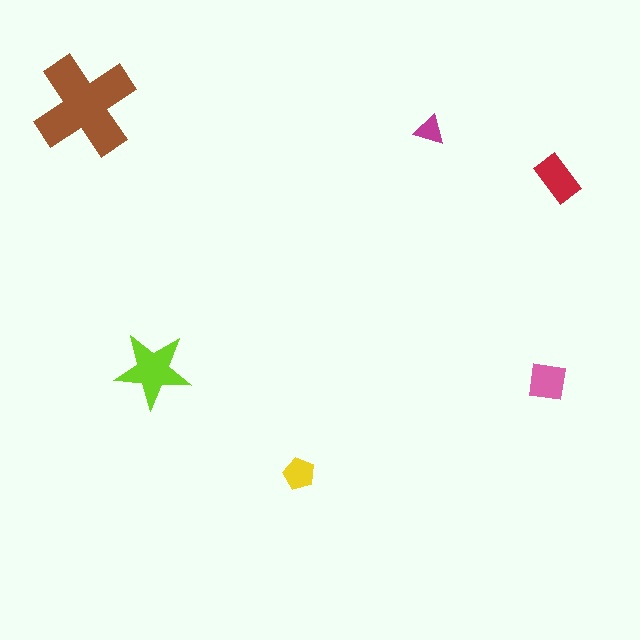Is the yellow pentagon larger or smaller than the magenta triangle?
Larger.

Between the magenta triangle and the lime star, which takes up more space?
The lime star.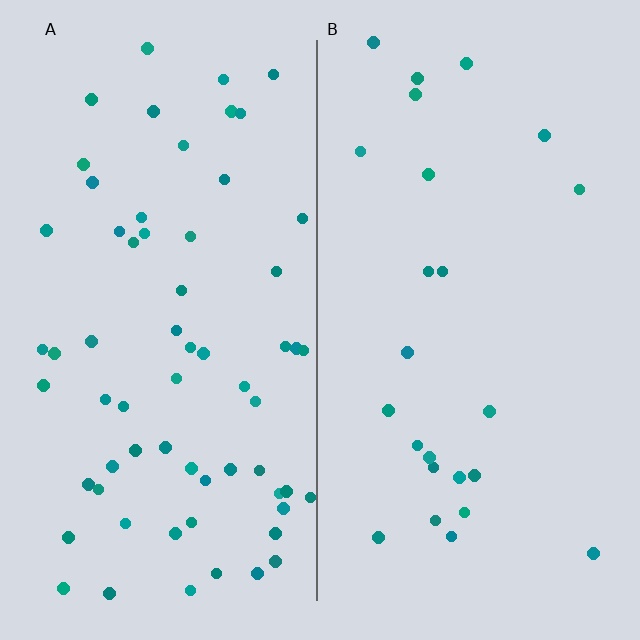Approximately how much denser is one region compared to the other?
Approximately 2.6× — region A over region B.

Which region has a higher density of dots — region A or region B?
A (the left).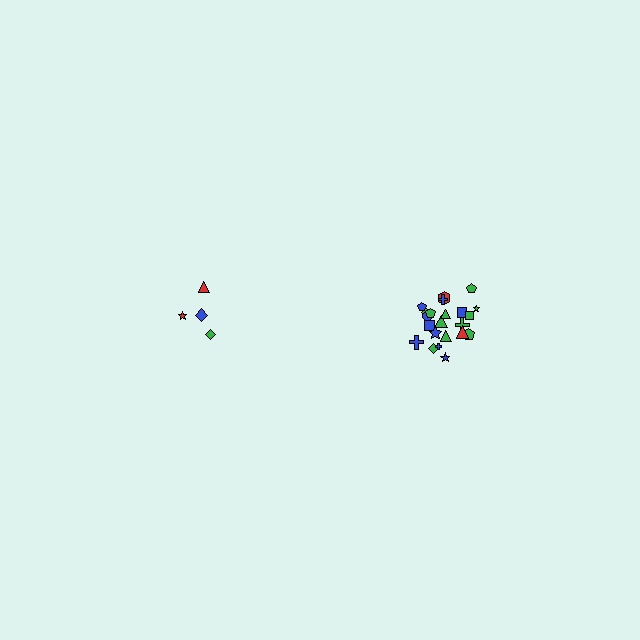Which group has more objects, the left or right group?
The right group.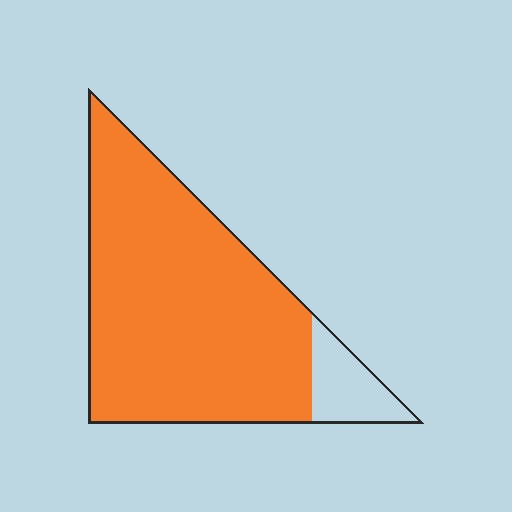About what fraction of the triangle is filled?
About nine tenths (9/10).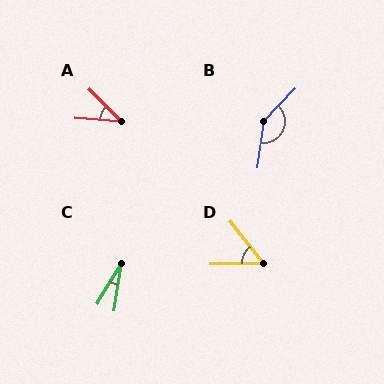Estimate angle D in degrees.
Approximately 53 degrees.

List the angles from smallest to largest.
C (23°), A (40°), D (53°), B (144°).